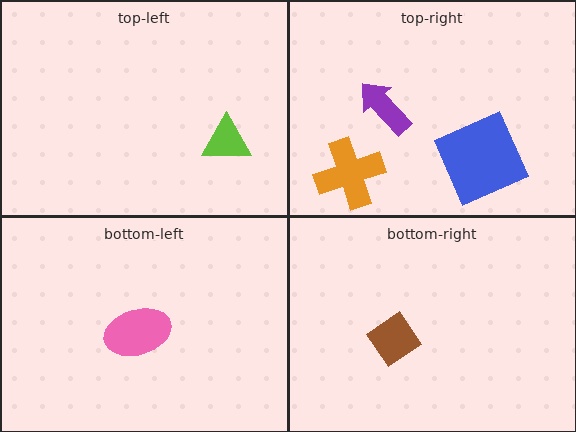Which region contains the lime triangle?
The top-left region.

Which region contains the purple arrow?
The top-right region.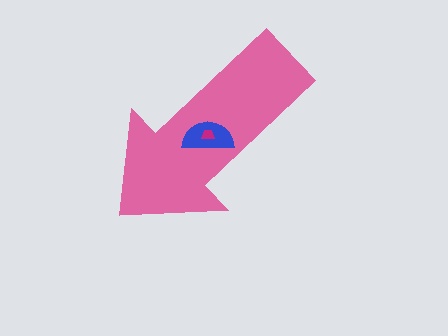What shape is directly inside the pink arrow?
The blue semicircle.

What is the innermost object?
The magenta trapezoid.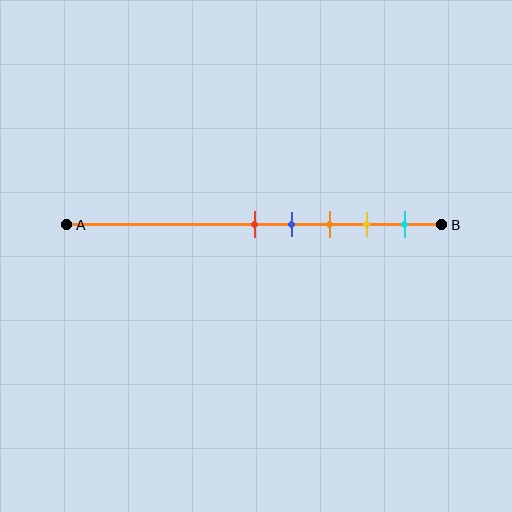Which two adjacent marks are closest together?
The red and blue marks are the closest adjacent pair.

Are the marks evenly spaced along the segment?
Yes, the marks are approximately evenly spaced.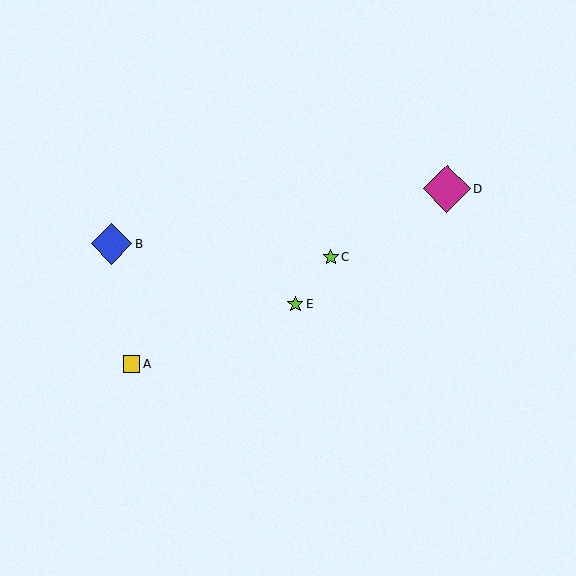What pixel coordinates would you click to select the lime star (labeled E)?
Click at (295, 304) to select the lime star E.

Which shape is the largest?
The magenta diamond (labeled D) is the largest.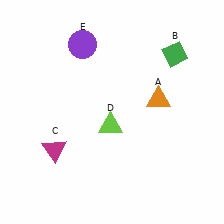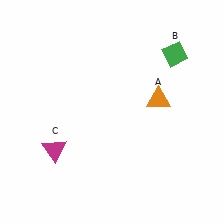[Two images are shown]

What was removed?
The purple circle (E), the lime triangle (D) were removed in Image 2.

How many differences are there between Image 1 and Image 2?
There are 2 differences between the two images.